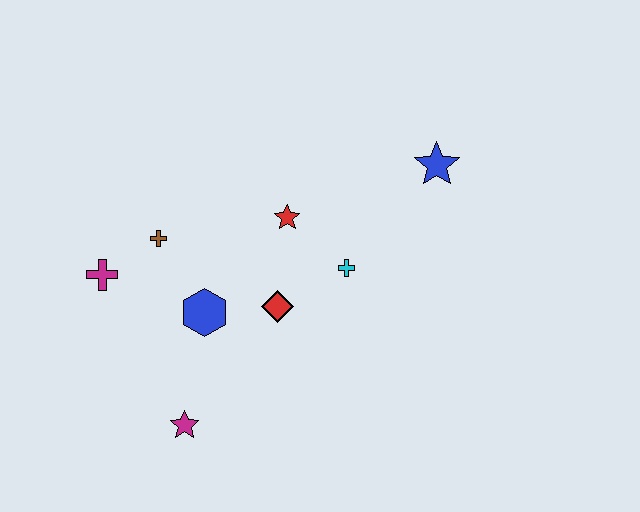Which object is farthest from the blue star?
The magenta star is farthest from the blue star.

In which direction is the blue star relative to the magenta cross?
The blue star is to the right of the magenta cross.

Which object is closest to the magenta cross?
The brown cross is closest to the magenta cross.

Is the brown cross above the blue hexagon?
Yes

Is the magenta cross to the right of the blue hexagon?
No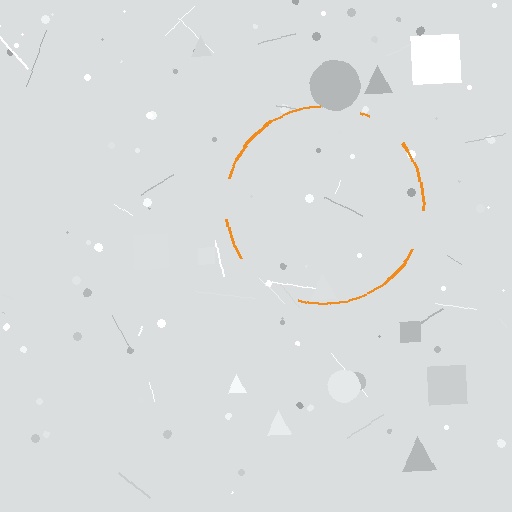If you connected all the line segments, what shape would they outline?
They would outline a circle.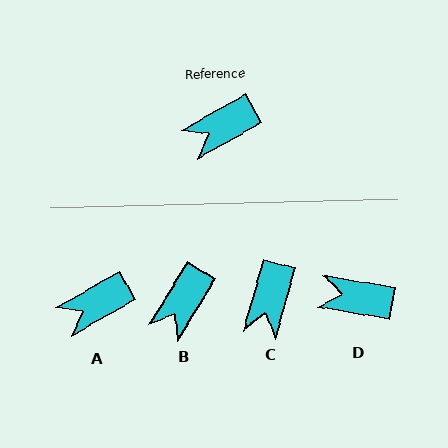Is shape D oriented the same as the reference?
No, it is off by about 39 degrees.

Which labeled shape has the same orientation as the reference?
A.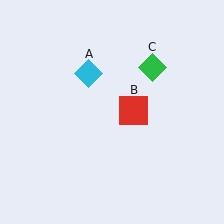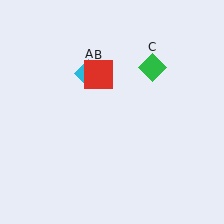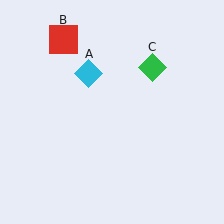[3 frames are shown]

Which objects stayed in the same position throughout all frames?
Cyan diamond (object A) and green diamond (object C) remained stationary.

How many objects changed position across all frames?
1 object changed position: red square (object B).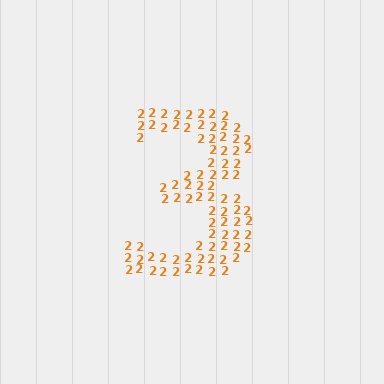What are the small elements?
The small elements are digit 2's.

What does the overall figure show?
The overall figure shows the digit 3.